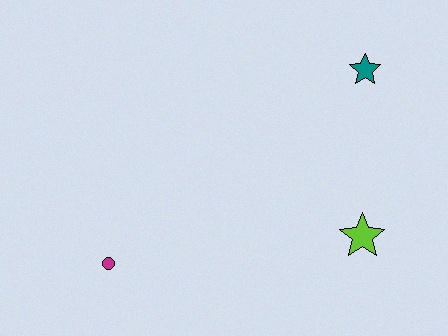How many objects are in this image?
There are 3 objects.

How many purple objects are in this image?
There are no purple objects.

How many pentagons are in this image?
There are no pentagons.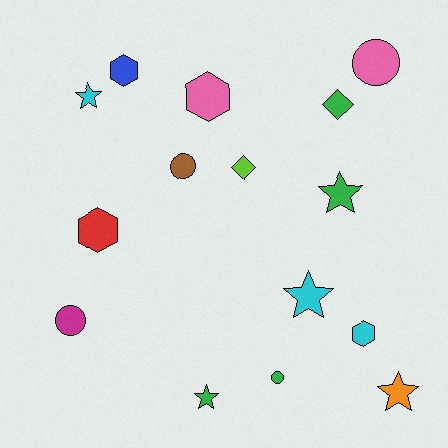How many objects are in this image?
There are 15 objects.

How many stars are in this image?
There are 5 stars.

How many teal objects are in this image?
There are no teal objects.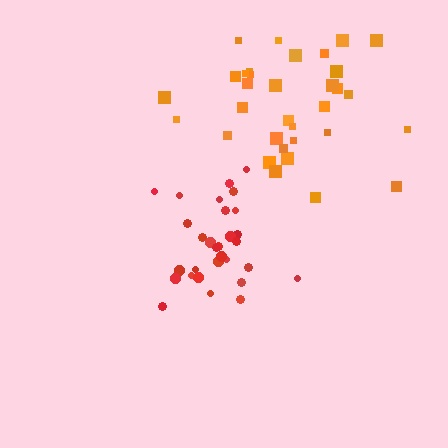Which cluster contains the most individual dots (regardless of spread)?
Orange (33).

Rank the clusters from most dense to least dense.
red, orange.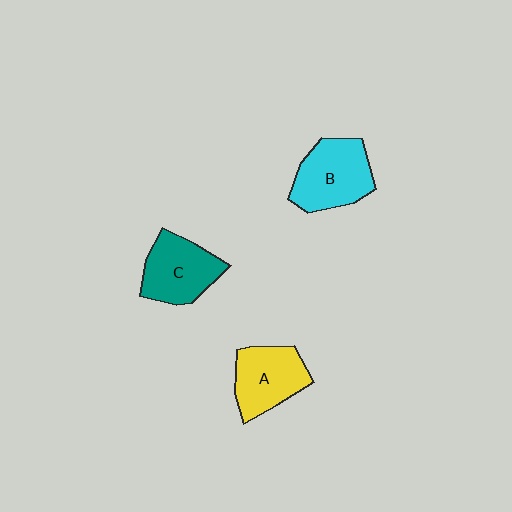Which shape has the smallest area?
Shape A (yellow).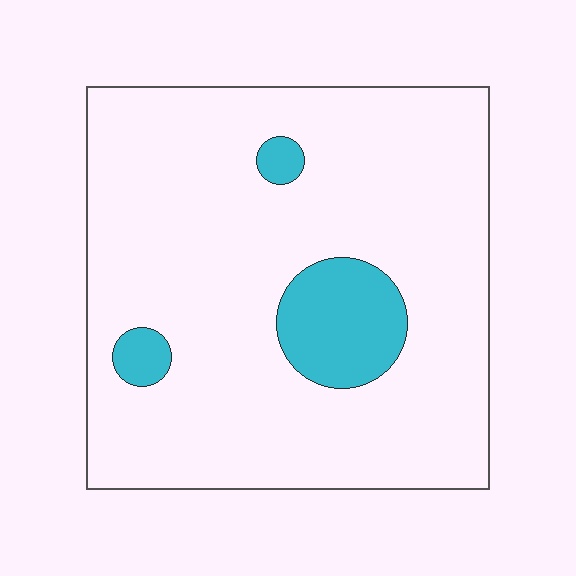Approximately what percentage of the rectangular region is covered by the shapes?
Approximately 10%.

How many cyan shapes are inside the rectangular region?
3.